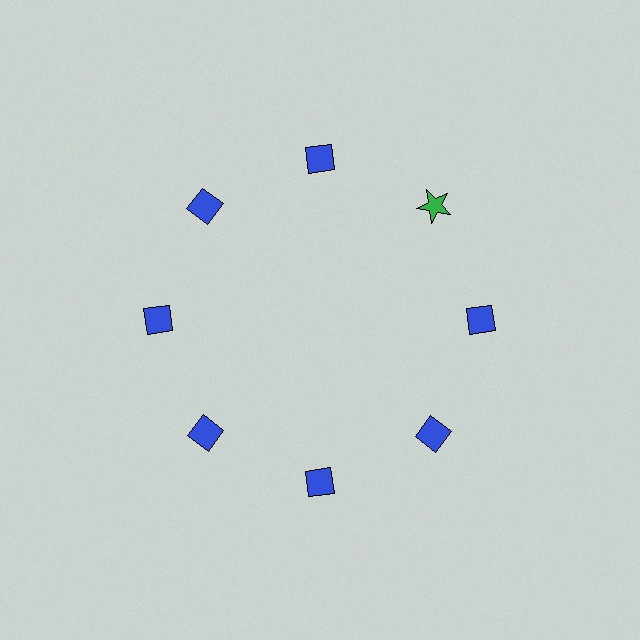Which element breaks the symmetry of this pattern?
The green star at roughly the 2 o'clock position breaks the symmetry. All other shapes are blue diamonds.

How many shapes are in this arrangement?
There are 8 shapes arranged in a ring pattern.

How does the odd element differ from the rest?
It differs in both color (green instead of blue) and shape (star instead of diamond).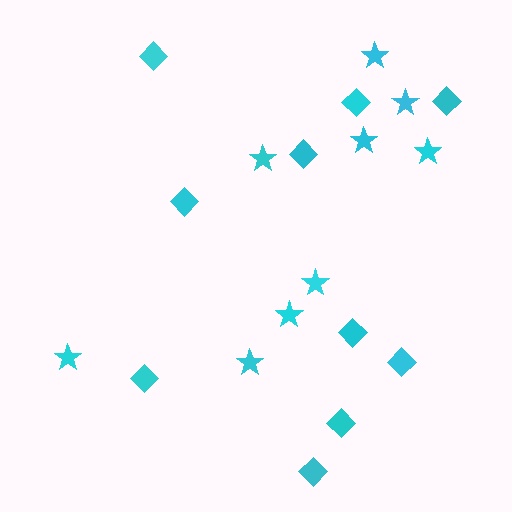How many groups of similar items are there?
There are 2 groups: one group of stars (9) and one group of diamonds (10).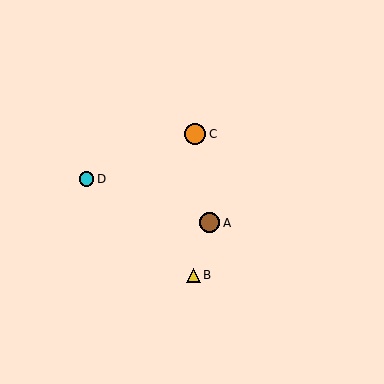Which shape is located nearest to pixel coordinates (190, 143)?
The orange circle (labeled C) at (195, 134) is nearest to that location.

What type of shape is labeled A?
Shape A is a brown circle.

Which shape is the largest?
The orange circle (labeled C) is the largest.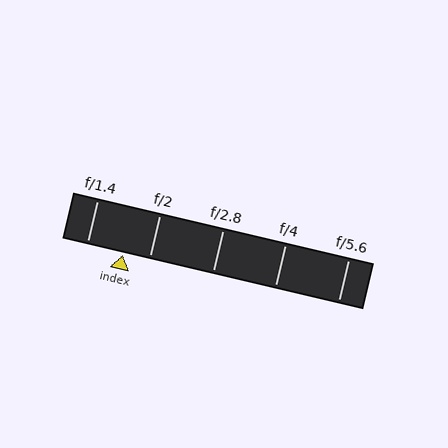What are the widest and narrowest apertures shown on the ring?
The widest aperture shown is f/1.4 and the narrowest is f/5.6.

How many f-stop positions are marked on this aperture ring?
There are 5 f-stop positions marked.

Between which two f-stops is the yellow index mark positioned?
The index mark is between f/1.4 and f/2.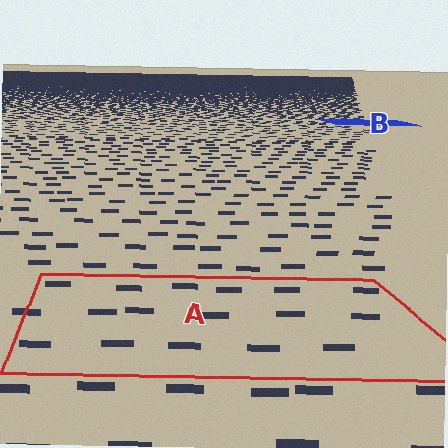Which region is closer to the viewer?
Region A is closer. The texture elements there are larger and more spread out.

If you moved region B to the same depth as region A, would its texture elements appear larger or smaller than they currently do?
They would appear larger. At a closer depth, the same texture elements are projected at a bigger on-screen size.